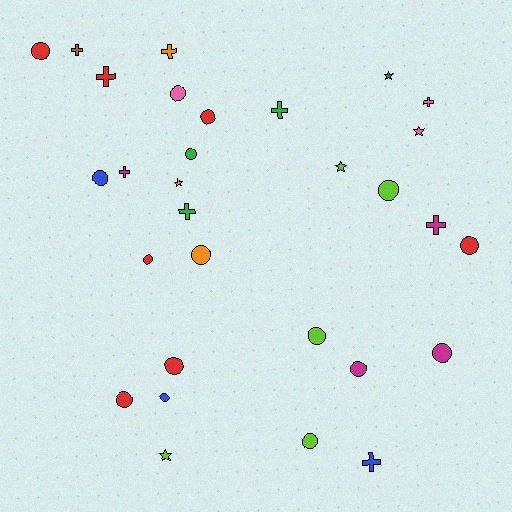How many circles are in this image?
There are 16 circles.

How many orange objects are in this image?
There are 3 orange objects.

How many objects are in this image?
There are 30 objects.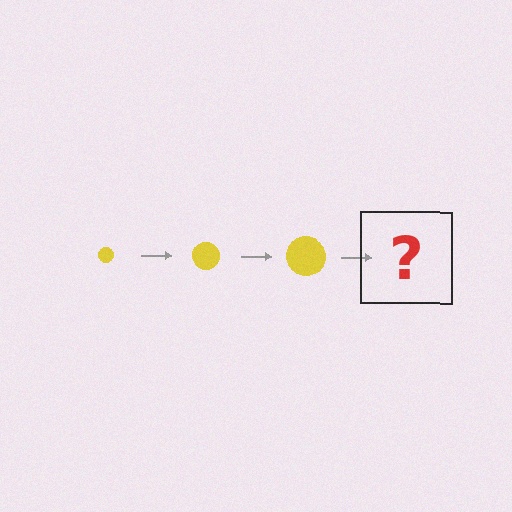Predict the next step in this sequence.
The next step is a yellow circle, larger than the previous one.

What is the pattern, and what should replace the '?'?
The pattern is that the circle gets progressively larger each step. The '?' should be a yellow circle, larger than the previous one.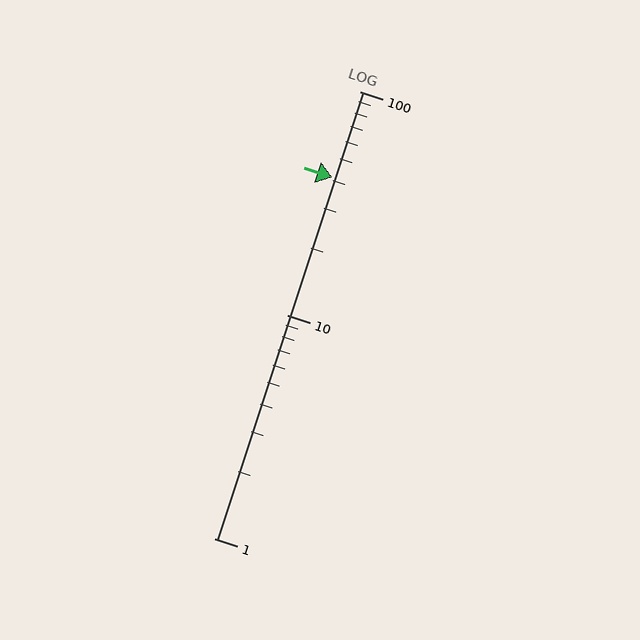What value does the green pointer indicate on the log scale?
The pointer indicates approximately 41.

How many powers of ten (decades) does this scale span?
The scale spans 2 decades, from 1 to 100.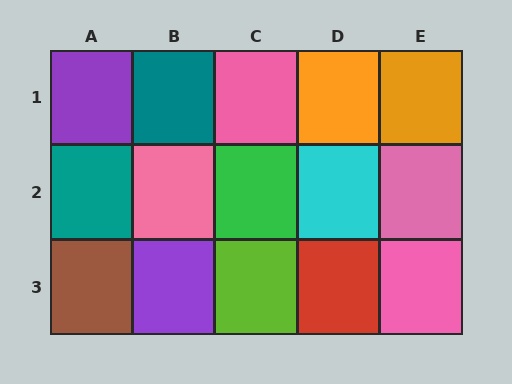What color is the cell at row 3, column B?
Purple.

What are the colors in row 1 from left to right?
Purple, teal, pink, orange, orange.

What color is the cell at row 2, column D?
Cyan.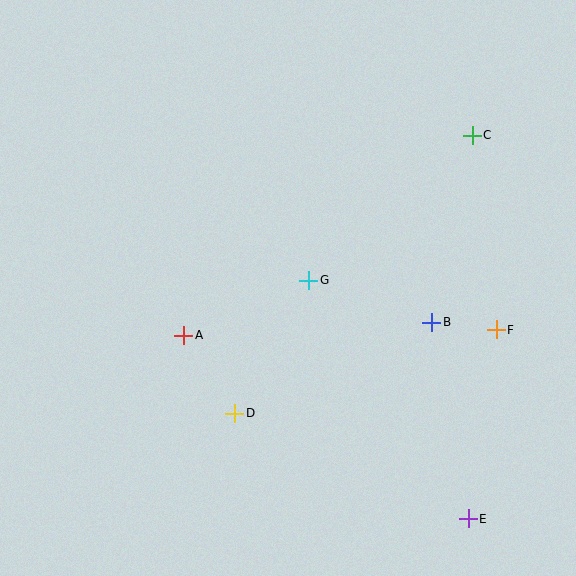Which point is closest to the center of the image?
Point G at (309, 280) is closest to the center.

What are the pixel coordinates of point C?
Point C is at (472, 135).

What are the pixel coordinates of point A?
Point A is at (184, 335).